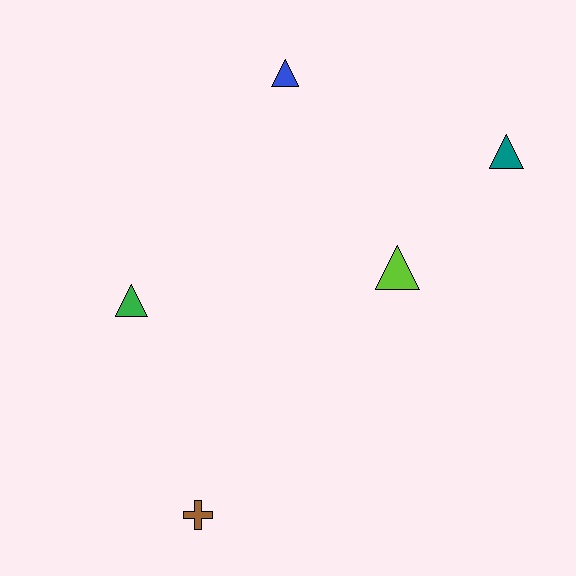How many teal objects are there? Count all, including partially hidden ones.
There is 1 teal object.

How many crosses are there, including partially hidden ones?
There is 1 cross.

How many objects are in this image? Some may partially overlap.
There are 5 objects.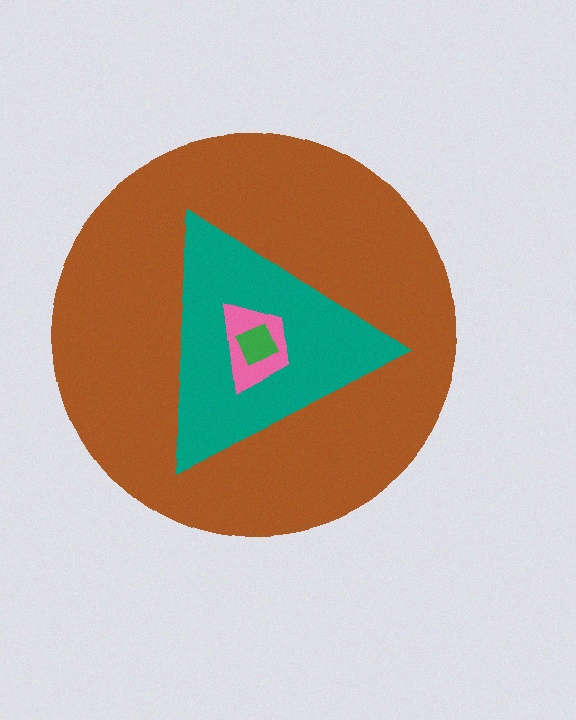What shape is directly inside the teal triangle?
The pink trapezoid.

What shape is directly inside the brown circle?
The teal triangle.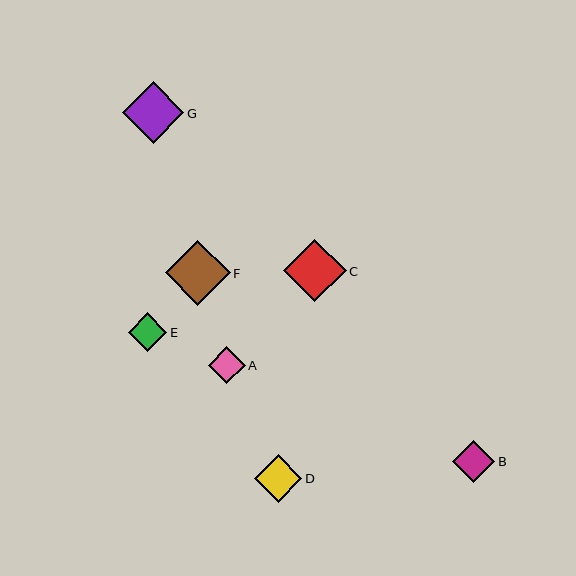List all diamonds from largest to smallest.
From largest to smallest: F, C, G, D, B, E, A.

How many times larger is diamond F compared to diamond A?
Diamond F is approximately 1.8 times the size of diamond A.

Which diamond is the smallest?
Diamond A is the smallest with a size of approximately 37 pixels.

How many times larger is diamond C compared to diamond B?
Diamond C is approximately 1.5 times the size of diamond B.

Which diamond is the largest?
Diamond F is the largest with a size of approximately 65 pixels.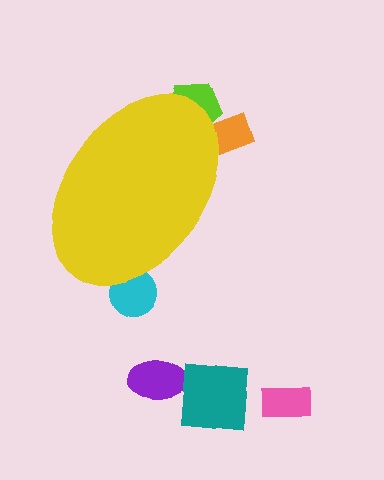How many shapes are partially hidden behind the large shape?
3 shapes are partially hidden.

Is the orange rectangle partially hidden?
Yes, the orange rectangle is partially hidden behind the yellow ellipse.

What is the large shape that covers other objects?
A yellow ellipse.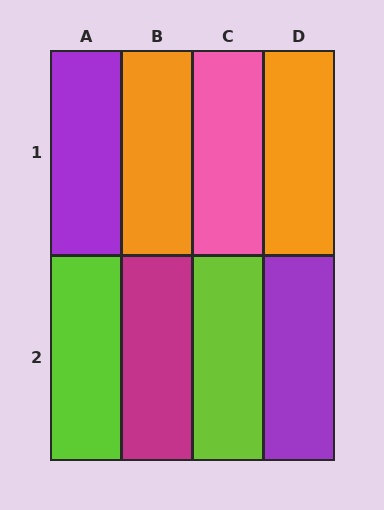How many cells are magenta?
1 cell is magenta.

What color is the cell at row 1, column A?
Purple.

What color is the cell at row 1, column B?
Orange.